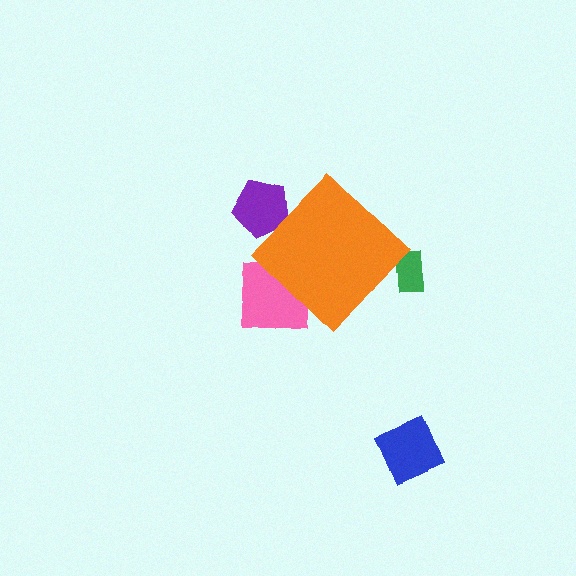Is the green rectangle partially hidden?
Yes, the green rectangle is partially hidden behind the orange diamond.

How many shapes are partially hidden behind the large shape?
3 shapes are partially hidden.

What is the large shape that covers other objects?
An orange diamond.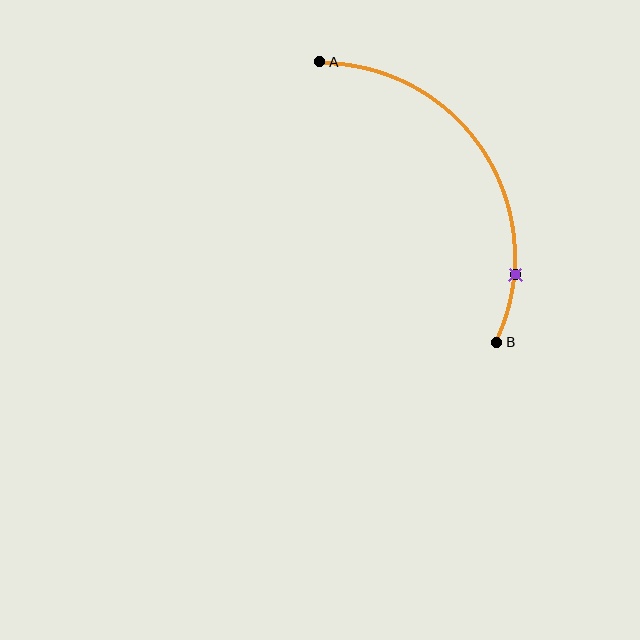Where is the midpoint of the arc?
The arc midpoint is the point on the curve farthest from the straight line joining A and B. It sits to the right of that line.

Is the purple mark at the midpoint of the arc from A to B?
No. The purple mark lies on the arc but is closer to endpoint B. The arc midpoint would be at the point on the curve equidistant along the arc from both A and B.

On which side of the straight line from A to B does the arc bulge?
The arc bulges to the right of the straight line connecting A and B.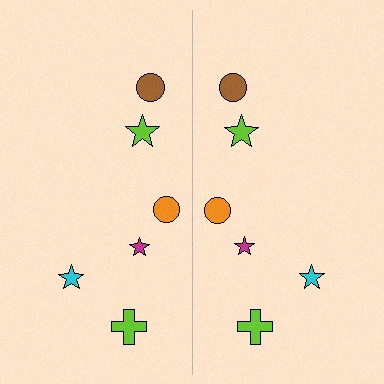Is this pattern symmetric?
Yes, this pattern has bilateral (reflection) symmetry.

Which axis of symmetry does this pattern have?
The pattern has a vertical axis of symmetry running through the center of the image.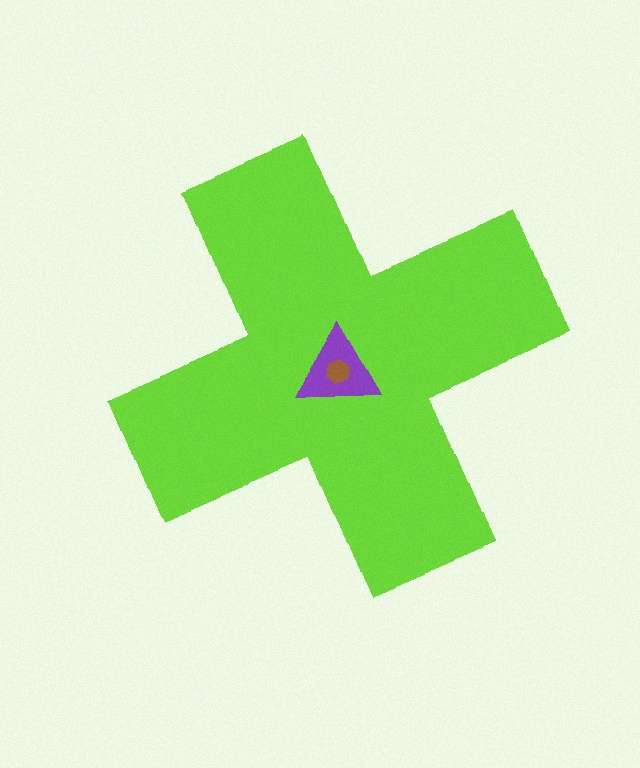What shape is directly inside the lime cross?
The purple triangle.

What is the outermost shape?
The lime cross.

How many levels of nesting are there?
3.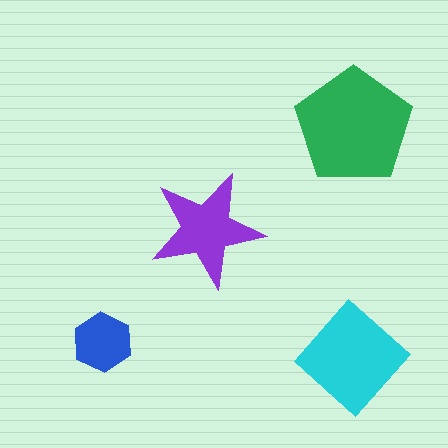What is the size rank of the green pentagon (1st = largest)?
1st.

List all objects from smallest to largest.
The blue hexagon, the purple star, the cyan diamond, the green pentagon.